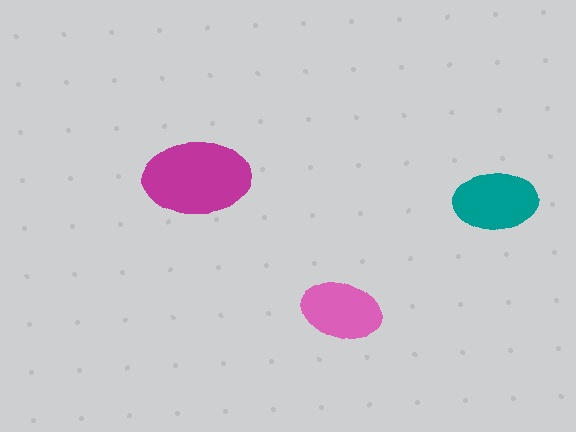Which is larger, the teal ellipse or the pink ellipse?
The teal one.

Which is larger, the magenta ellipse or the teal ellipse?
The magenta one.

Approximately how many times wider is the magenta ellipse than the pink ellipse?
About 1.5 times wider.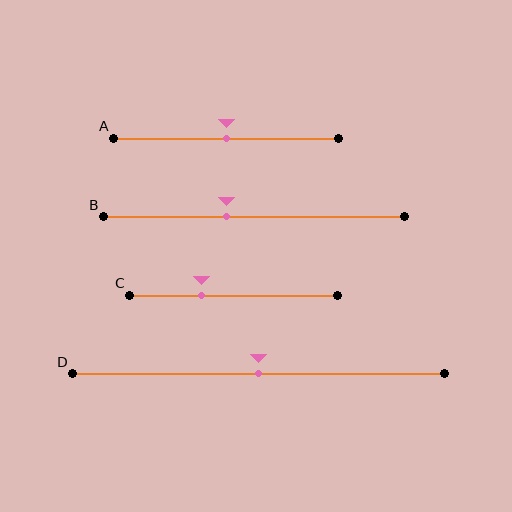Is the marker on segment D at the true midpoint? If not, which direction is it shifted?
Yes, the marker on segment D is at the true midpoint.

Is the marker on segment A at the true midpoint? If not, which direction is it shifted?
Yes, the marker on segment A is at the true midpoint.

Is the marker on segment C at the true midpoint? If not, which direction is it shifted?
No, the marker on segment C is shifted to the left by about 16% of the segment length.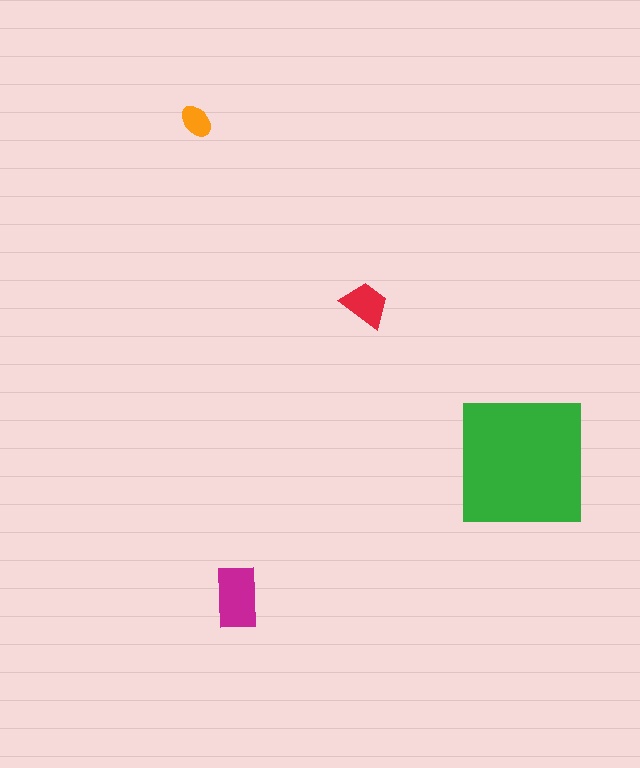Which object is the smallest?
The orange ellipse.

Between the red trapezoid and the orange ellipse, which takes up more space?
The red trapezoid.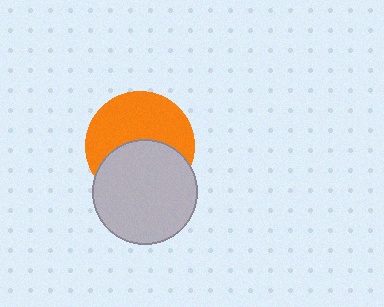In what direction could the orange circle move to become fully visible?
The orange circle could move up. That would shift it out from behind the light gray circle entirely.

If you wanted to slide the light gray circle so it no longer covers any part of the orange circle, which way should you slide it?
Slide it down — that is the most direct way to separate the two shapes.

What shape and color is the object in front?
The object in front is a light gray circle.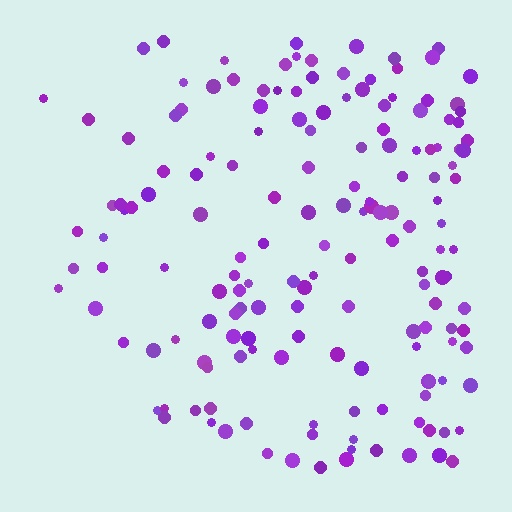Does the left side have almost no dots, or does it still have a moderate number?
Still a moderate number, just noticeably fewer than the right.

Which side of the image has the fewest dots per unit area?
The left.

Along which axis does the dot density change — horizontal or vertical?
Horizontal.